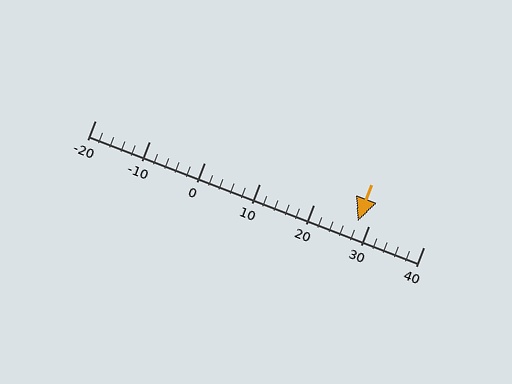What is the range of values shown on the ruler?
The ruler shows values from -20 to 40.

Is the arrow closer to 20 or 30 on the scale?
The arrow is closer to 30.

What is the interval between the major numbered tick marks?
The major tick marks are spaced 10 units apart.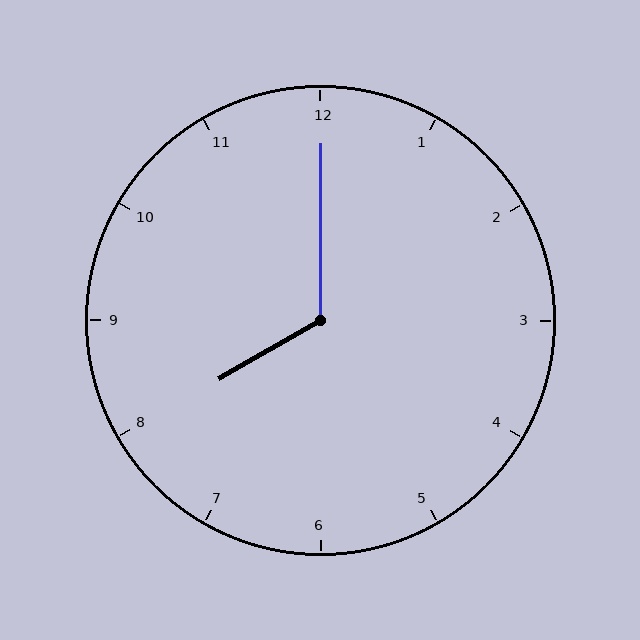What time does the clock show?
8:00.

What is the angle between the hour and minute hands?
Approximately 120 degrees.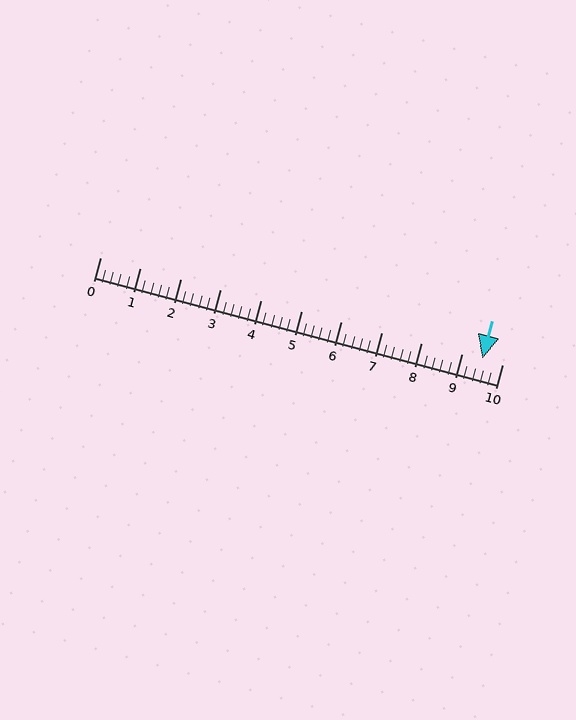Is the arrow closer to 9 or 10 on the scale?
The arrow is closer to 10.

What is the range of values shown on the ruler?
The ruler shows values from 0 to 10.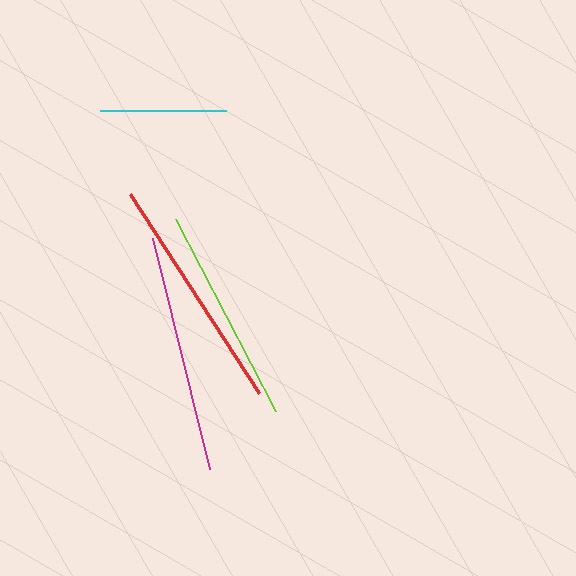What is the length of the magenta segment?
The magenta segment is approximately 238 pixels long.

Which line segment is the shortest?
The cyan line is the shortest at approximately 127 pixels.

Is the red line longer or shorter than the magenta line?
The magenta line is longer than the red line.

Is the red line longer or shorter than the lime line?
The red line is longer than the lime line.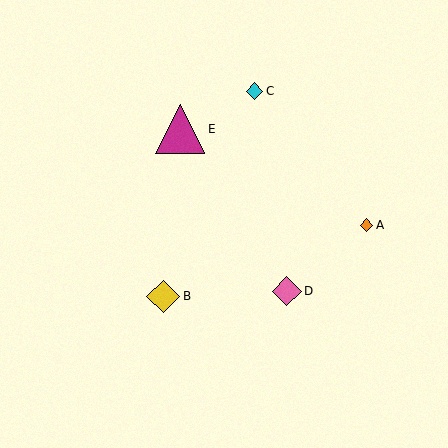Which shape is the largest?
The magenta triangle (labeled E) is the largest.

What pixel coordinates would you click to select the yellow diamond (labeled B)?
Click at (163, 296) to select the yellow diamond B.